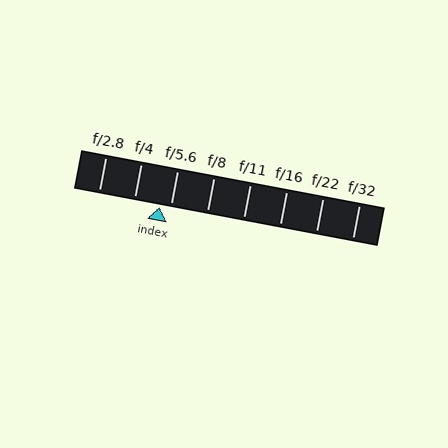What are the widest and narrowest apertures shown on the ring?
The widest aperture shown is f/2.8 and the narrowest is f/32.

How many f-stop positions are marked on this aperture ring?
There are 8 f-stop positions marked.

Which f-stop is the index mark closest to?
The index mark is closest to f/5.6.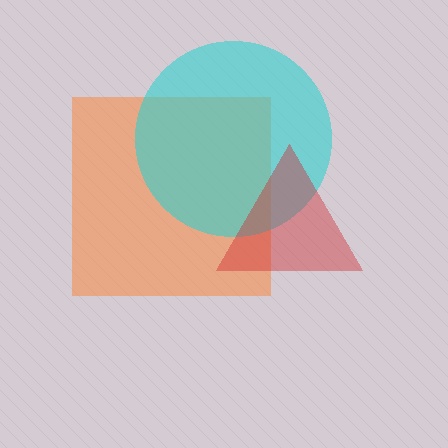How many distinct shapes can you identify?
There are 3 distinct shapes: an orange square, a cyan circle, a red triangle.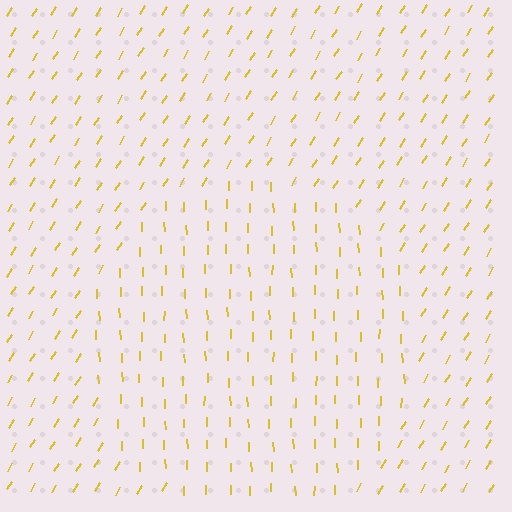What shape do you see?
I see a circle.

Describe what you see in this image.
The image is filled with small yellow line segments. A circle region in the image has lines oriented differently from the surrounding lines, creating a visible texture boundary.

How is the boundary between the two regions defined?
The boundary is defined purely by a change in line orientation (approximately 33 degrees difference). All lines are the same color and thickness.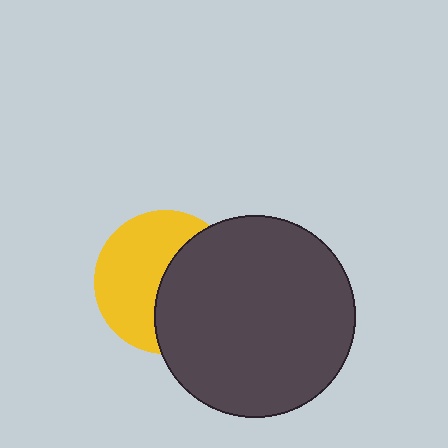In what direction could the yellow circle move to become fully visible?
The yellow circle could move left. That would shift it out from behind the dark gray circle entirely.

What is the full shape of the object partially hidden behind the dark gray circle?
The partially hidden object is a yellow circle.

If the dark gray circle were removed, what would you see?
You would see the complete yellow circle.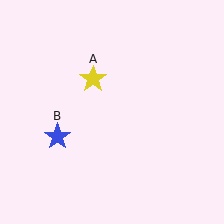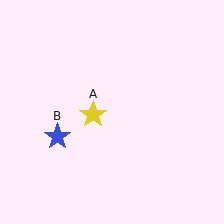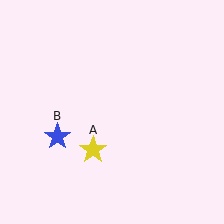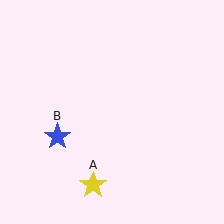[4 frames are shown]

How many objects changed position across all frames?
1 object changed position: yellow star (object A).